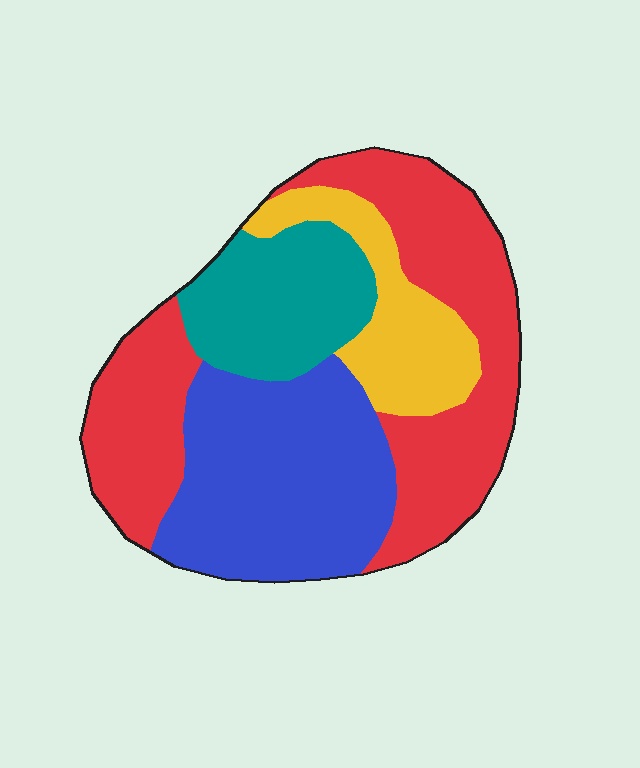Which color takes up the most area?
Red, at roughly 40%.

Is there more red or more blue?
Red.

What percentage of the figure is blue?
Blue covers about 30% of the figure.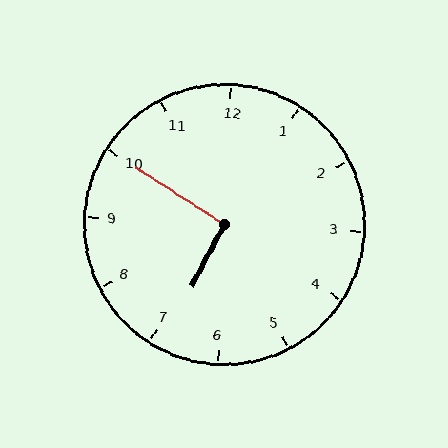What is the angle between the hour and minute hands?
Approximately 95 degrees.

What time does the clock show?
6:50.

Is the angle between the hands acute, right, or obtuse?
It is right.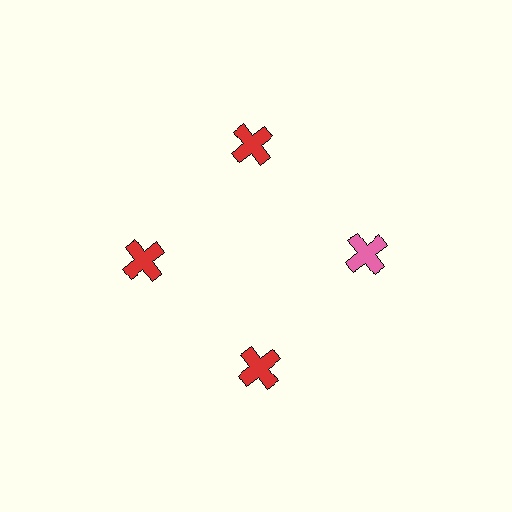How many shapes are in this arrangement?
There are 4 shapes arranged in a ring pattern.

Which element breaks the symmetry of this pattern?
The pink cross at roughly the 3 o'clock position breaks the symmetry. All other shapes are red crosses.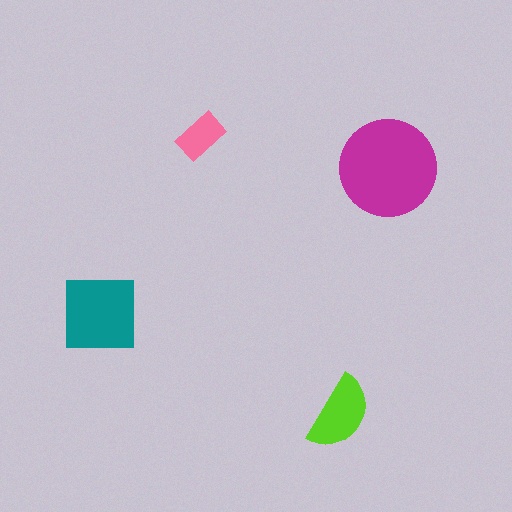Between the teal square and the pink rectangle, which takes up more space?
The teal square.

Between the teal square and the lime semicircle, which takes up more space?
The teal square.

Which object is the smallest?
The pink rectangle.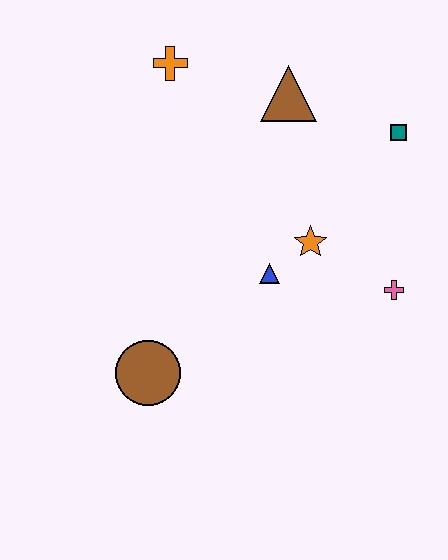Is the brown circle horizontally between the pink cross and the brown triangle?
No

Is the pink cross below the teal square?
Yes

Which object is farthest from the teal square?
The brown circle is farthest from the teal square.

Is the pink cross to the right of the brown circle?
Yes